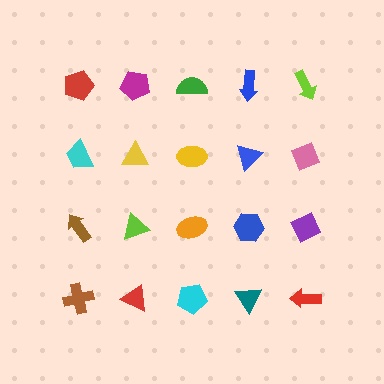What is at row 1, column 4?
A blue arrow.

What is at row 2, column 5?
A pink diamond.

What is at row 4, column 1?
A brown cross.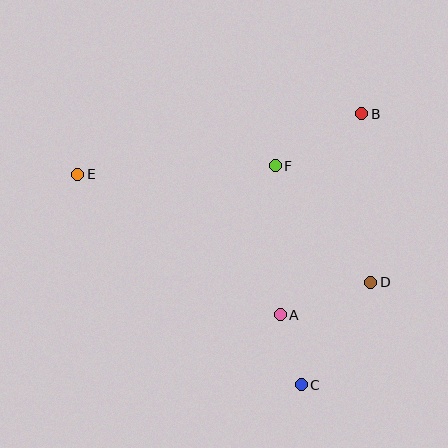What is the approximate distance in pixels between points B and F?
The distance between B and F is approximately 101 pixels.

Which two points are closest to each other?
Points A and C are closest to each other.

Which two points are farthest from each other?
Points D and E are farthest from each other.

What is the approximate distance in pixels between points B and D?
The distance between B and D is approximately 169 pixels.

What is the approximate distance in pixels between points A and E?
The distance between A and E is approximately 247 pixels.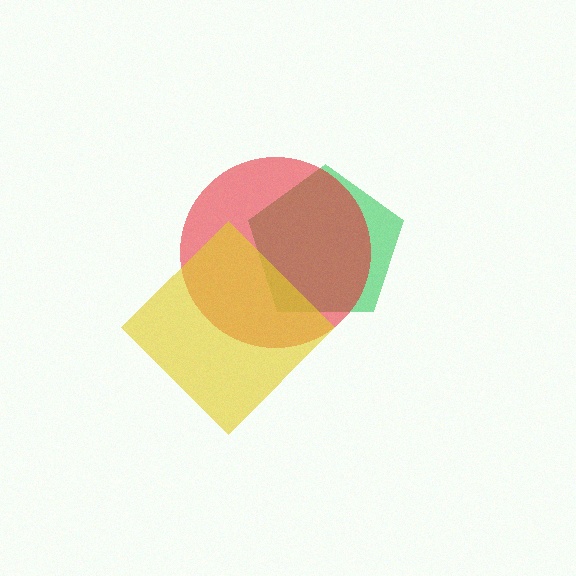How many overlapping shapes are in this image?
There are 3 overlapping shapes in the image.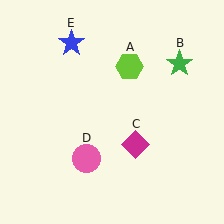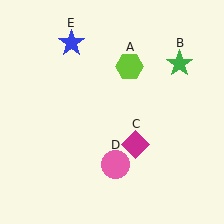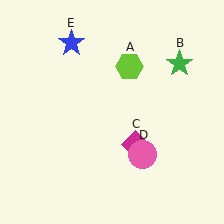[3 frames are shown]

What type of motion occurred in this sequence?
The pink circle (object D) rotated counterclockwise around the center of the scene.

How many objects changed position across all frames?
1 object changed position: pink circle (object D).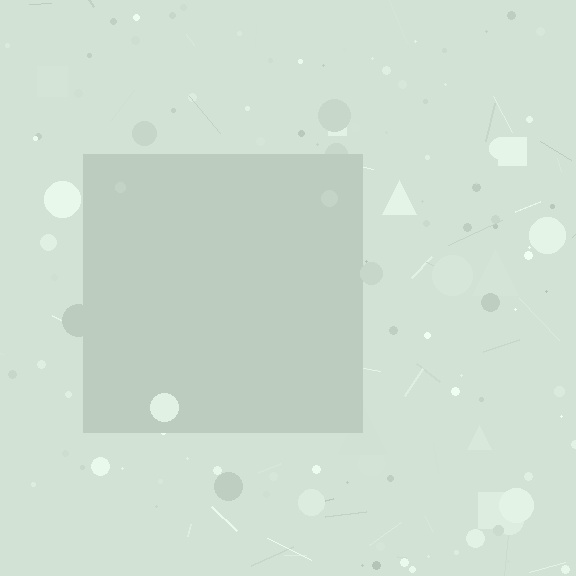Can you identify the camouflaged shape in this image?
The camouflaged shape is a square.